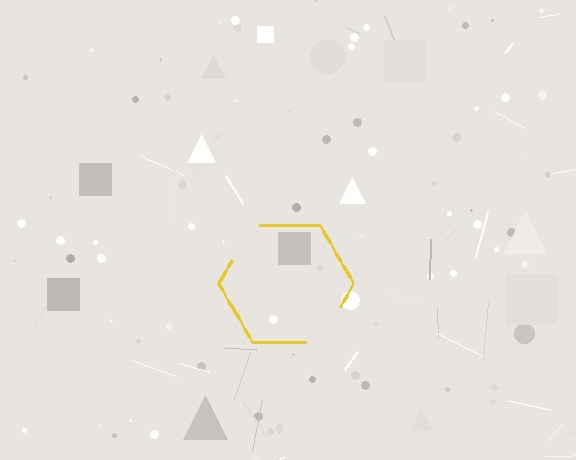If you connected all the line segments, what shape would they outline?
They would outline a hexagon.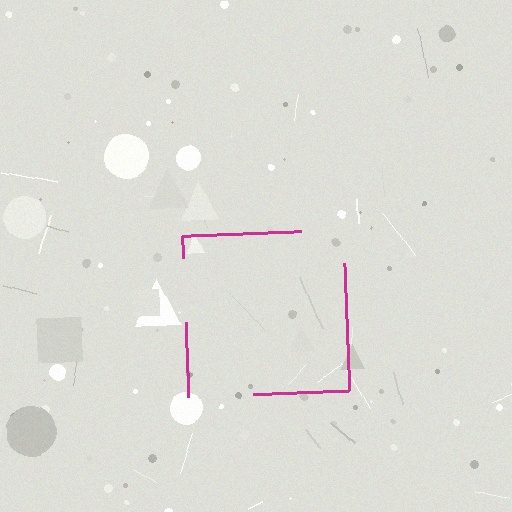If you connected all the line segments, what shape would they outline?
They would outline a square.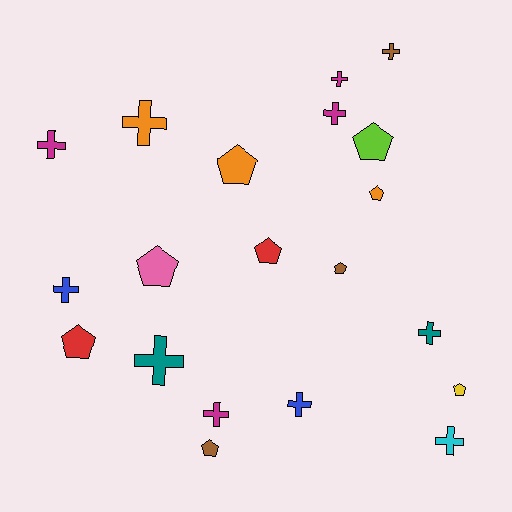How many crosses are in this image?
There are 11 crosses.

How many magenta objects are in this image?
There are 4 magenta objects.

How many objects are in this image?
There are 20 objects.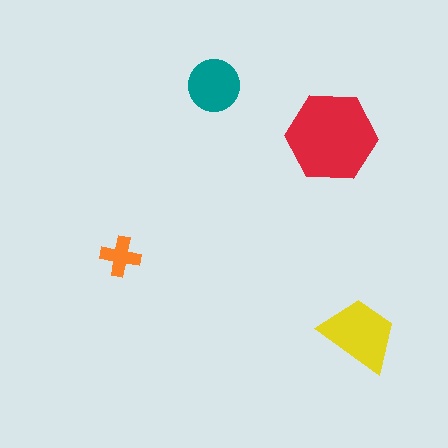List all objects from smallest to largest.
The orange cross, the teal circle, the yellow trapezoid, the red hexagon.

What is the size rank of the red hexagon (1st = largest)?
1st.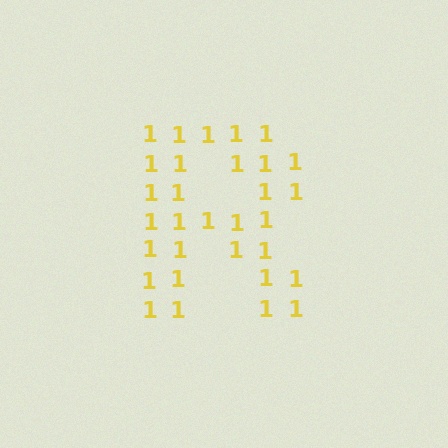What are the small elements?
The small elements are digit 1's.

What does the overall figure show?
The overall figure shows the letter R.